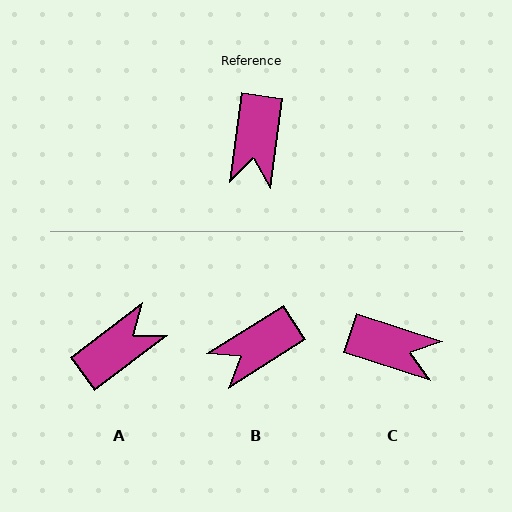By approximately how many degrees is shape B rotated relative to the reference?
Approximately 50 degrees clockwise.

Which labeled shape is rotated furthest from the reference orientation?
A, about 135 degrees away.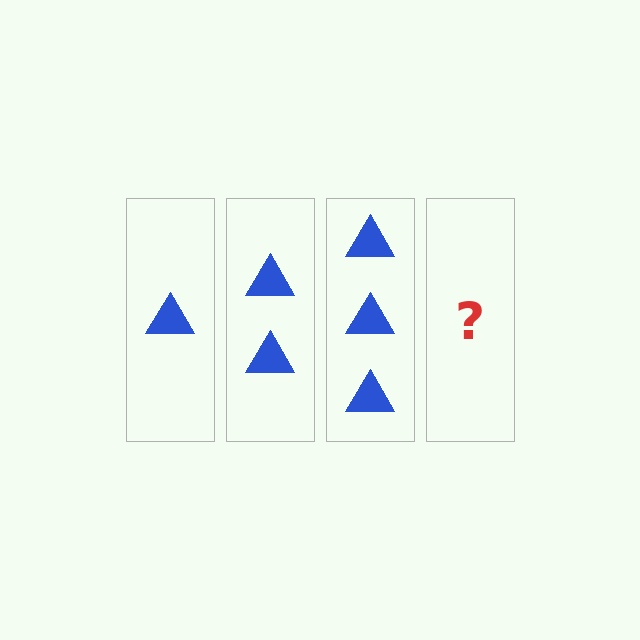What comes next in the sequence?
The next element should be 4 triangles.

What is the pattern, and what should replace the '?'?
The pattern is that each step adds one more triangle. The '?' should be 4 triangles.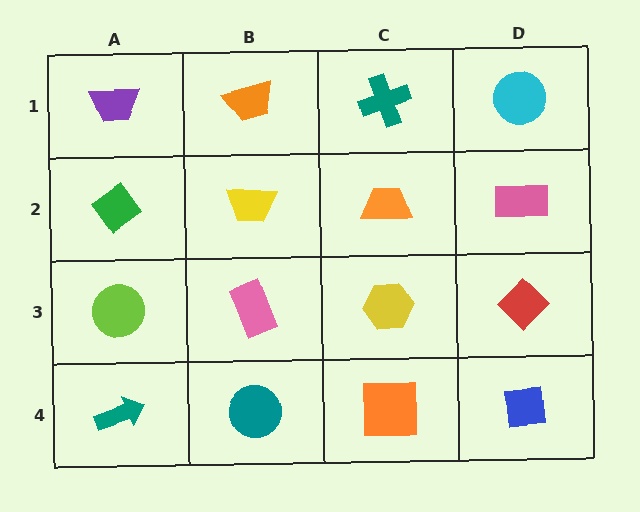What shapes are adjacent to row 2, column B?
An orange trapezoid (row 1, column B), a pink rectangle (row 3, column B), a green diamond (row 2, column A), an orange trapezoid (row 2, column C).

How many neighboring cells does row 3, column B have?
4.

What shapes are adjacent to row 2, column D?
A cyan circle (row 1, column D), a red diamond (row 3, column D), an orange trapezoid (row 2, column C).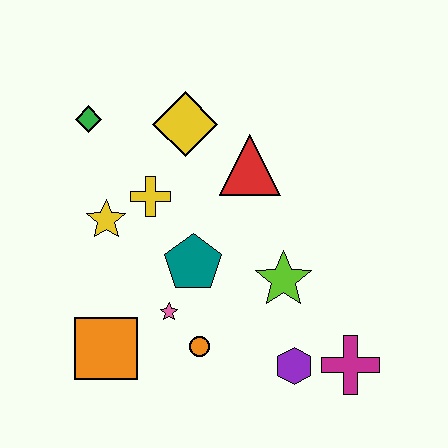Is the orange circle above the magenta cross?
Yes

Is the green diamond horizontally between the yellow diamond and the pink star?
No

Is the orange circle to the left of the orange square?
No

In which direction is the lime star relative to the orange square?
The lime star is to the right of the orange square.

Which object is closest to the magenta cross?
The purple hexagon is closest to the magenta cross.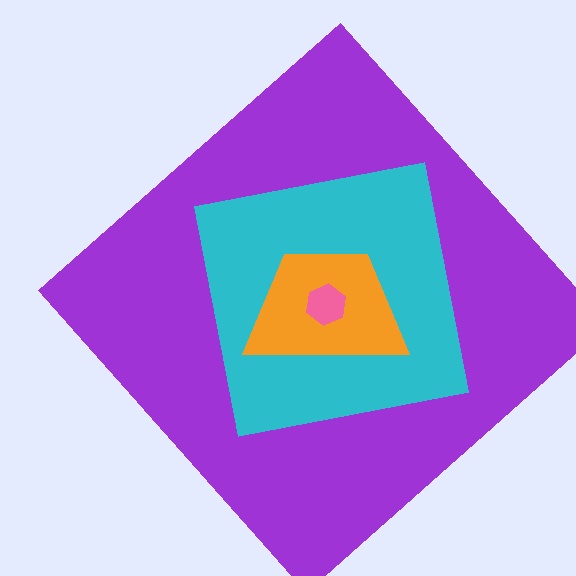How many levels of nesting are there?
4.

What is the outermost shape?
The purple diamond.